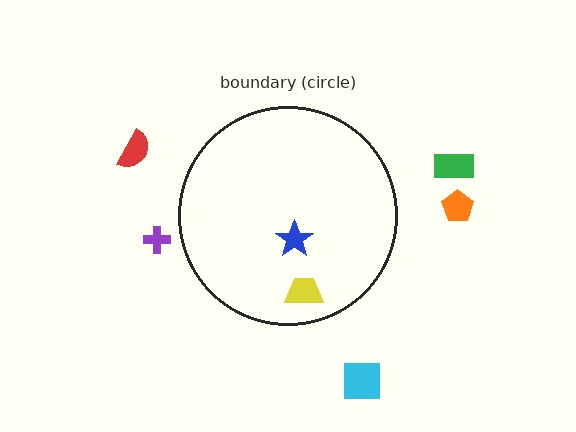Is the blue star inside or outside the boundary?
Inside.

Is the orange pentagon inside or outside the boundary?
Outside.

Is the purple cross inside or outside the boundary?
Outside.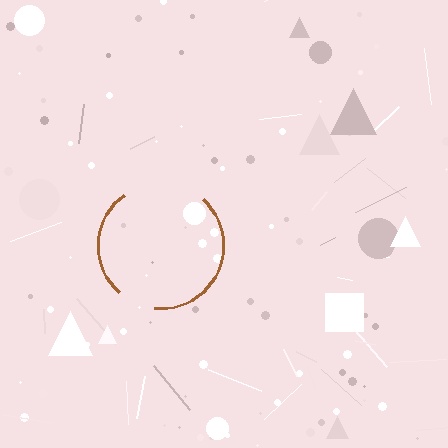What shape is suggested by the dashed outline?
The dashed outline suggests a circle.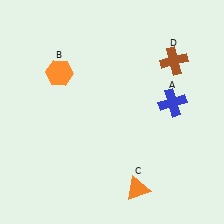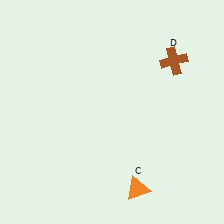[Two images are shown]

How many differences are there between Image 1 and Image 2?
There are 2 differences between the two images.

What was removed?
The blue cross (A), the orange hexagon (B) were removed in Image 2.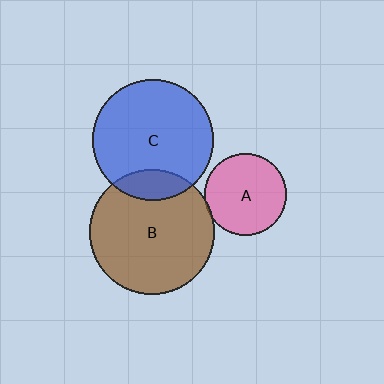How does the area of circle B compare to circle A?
Approximately 2.4 times.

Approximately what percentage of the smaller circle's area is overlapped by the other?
Approximately 15%.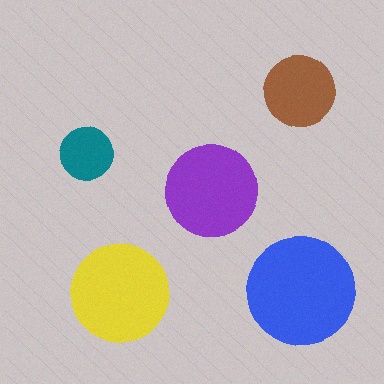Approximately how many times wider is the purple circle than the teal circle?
About 1.5 times wider.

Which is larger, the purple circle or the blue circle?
The blue one.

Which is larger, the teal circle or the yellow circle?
The yellow one.